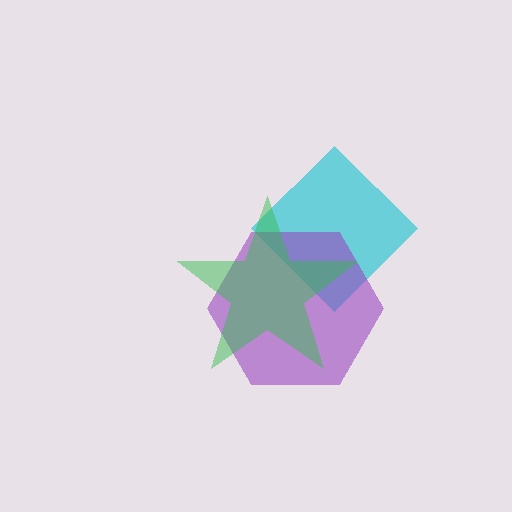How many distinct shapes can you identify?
There are 3 distinct shapes: a cyan diamond, a purple hexagon, a green star.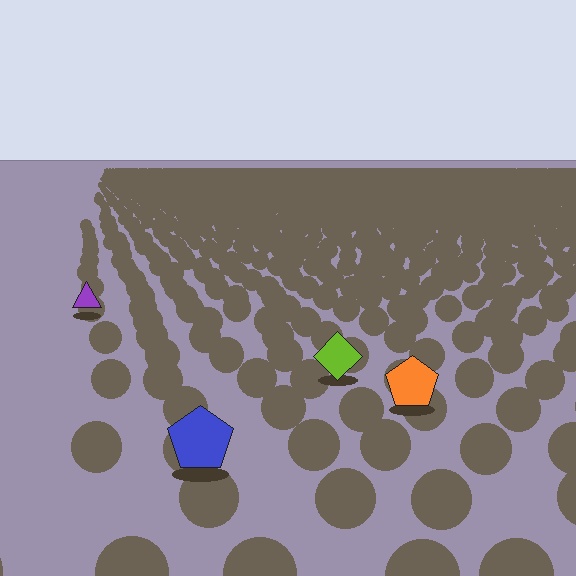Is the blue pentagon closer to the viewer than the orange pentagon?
Yes. The blue pentagon is closer — you can tell from the texture gradient: the ground texture is coarser near it.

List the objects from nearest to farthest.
From nearest to farthest: the blue pentagon, the orange pentagon, the lime diamond, the purple triangle.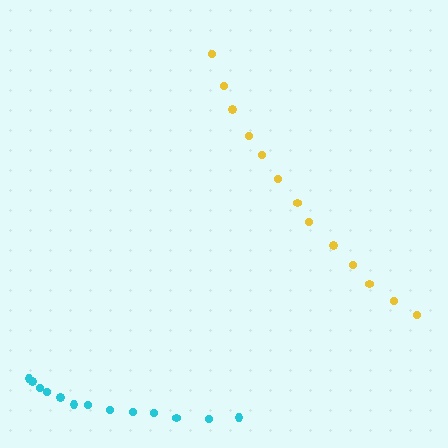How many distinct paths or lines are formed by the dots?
There are 2 distinct paths.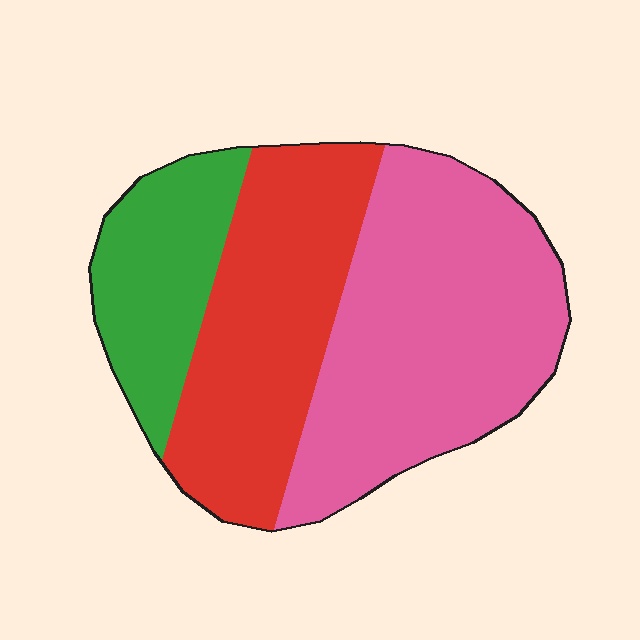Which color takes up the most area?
Pink, at roughly 45%.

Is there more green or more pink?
Pink.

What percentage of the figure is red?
Red takes up between a third and a half of the figure.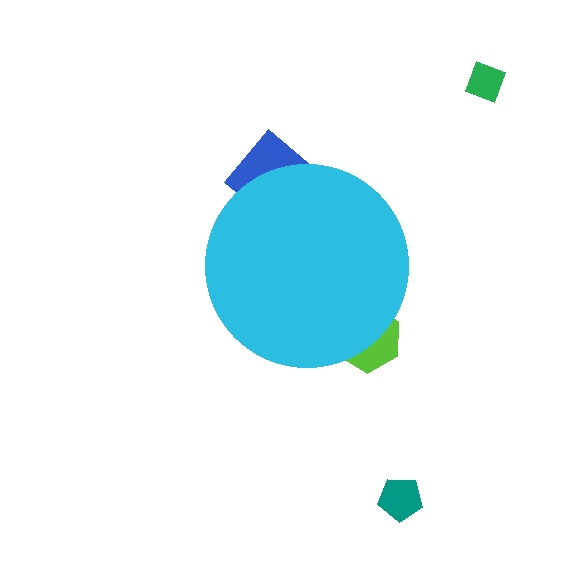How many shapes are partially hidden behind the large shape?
2 shapes are partially hidden.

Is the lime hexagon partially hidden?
Yes, the lime hexagon is partially hidden behind the cyan circle.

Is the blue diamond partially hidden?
Yes, the blue diamond is partially hidden behind the cyan circle.